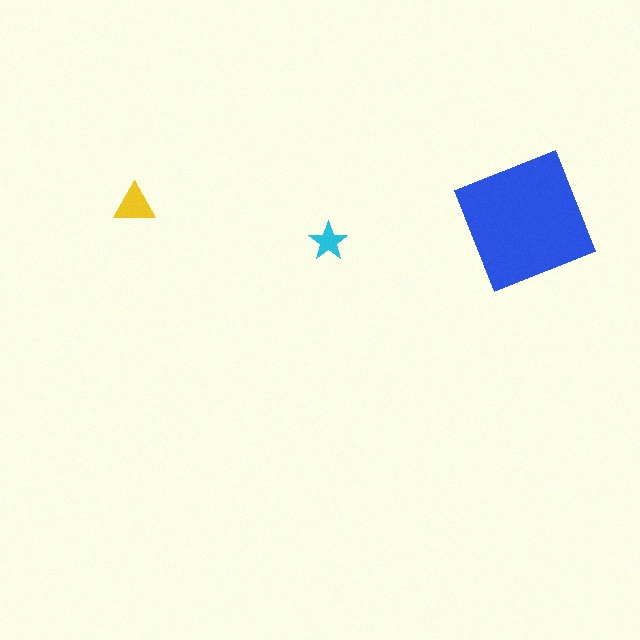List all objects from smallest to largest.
The cyan star, the yellow triangle, the blue square.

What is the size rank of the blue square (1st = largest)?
1st.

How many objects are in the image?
There are 3 objects in the image.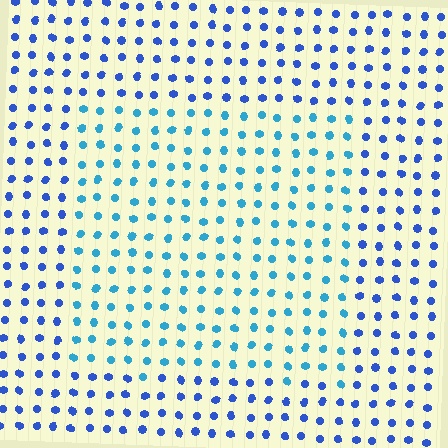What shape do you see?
I see a rectangle.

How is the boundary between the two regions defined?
The boundary is defined purely by a slight shift in hue (about 31 degrees). Spacing, size, and orientation are identical on both sides.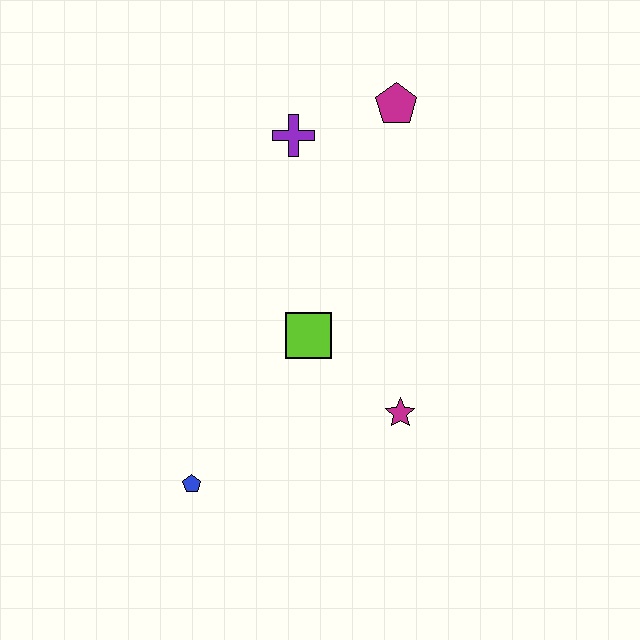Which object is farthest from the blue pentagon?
The magenta pentagon is farthest from the blue pentagon.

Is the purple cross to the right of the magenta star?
No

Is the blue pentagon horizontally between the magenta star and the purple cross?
No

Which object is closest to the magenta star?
The lime square is closest to the magenta star.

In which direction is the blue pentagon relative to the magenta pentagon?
The blue pentagon is below the magenta pentagon.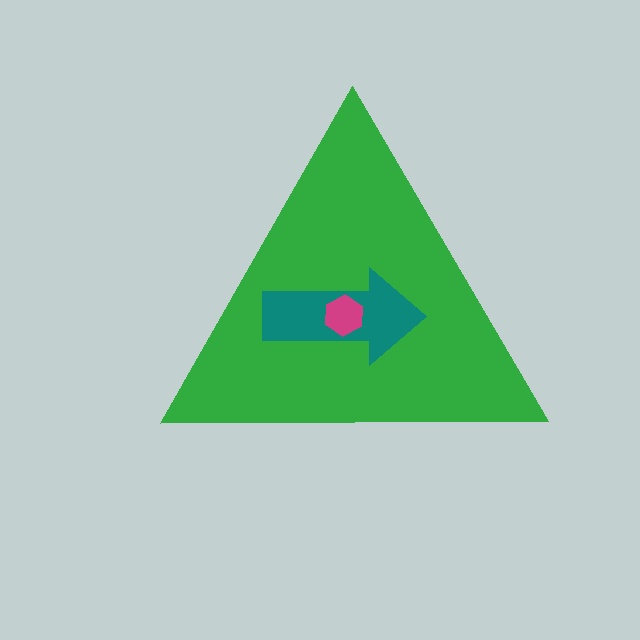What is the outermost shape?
The green triangle.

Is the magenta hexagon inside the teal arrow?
Yes.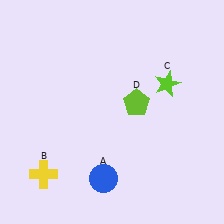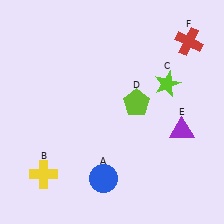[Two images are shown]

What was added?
A purple triangle (E), a red cross (F) were added in Image 2.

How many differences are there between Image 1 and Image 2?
There are 2 differences between the two images.